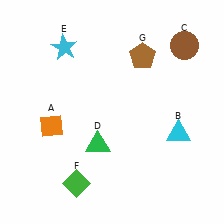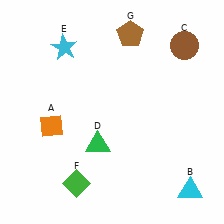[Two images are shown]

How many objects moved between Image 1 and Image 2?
2 objects moved between the two images.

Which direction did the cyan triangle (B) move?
The cyan triangle (B) moved down.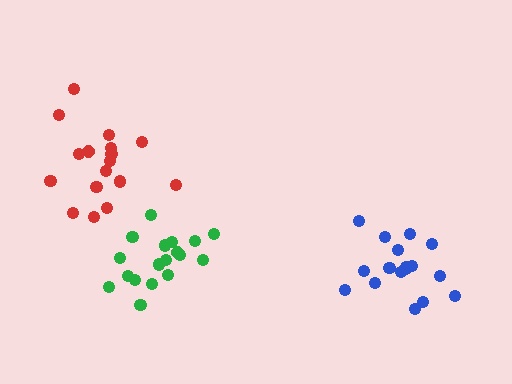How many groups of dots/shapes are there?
There are 3 groups.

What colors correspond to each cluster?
The clusters are colored: blue, red, green.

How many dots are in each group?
Group 1: 17 dots, Group 2: 17 dots, Group 3: 18 dots (52 total).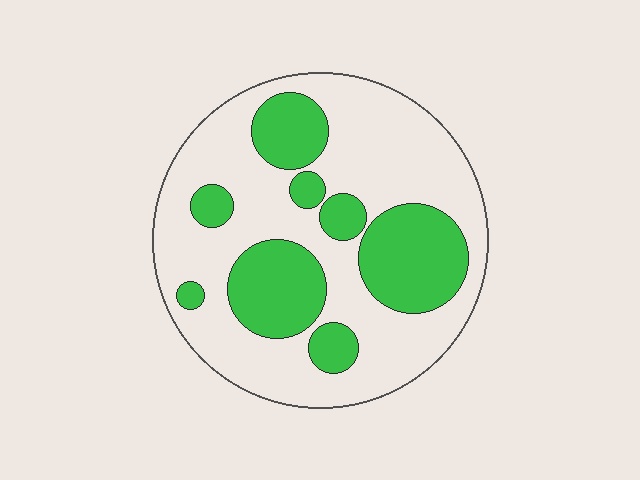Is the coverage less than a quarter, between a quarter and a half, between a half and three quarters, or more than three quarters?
Between a quarter and a half.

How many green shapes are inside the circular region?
8.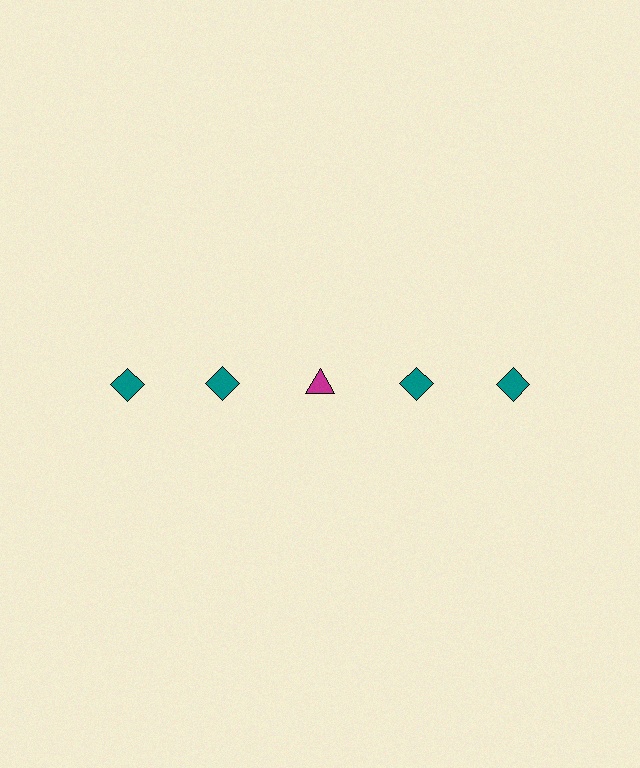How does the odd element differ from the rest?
It differs in both color (magenta instead of teal) and shape (triangle instead of diamond).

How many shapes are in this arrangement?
There are 5 shapes arranged in a grid pattern.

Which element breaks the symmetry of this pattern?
The magenta triangle in the top row, center column breaks the symmetry. All other shapes are teal diamonds.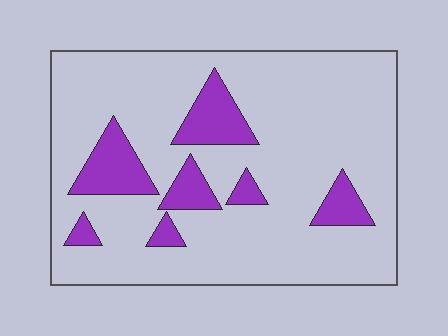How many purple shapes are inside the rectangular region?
7.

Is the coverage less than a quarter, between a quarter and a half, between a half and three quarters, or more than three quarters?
Less than a quarter.